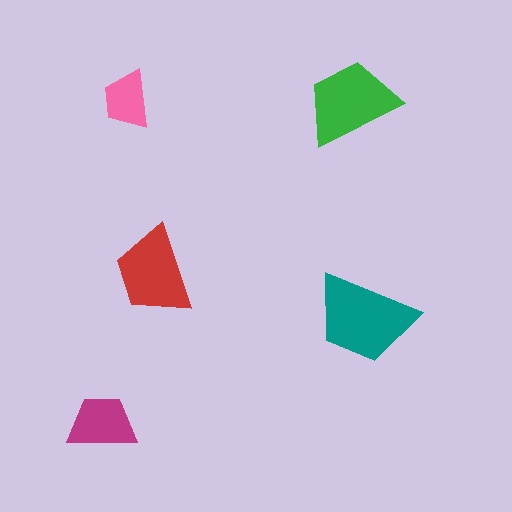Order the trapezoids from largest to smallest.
the teal one, the green one, the red one, the magenta one, the pink one.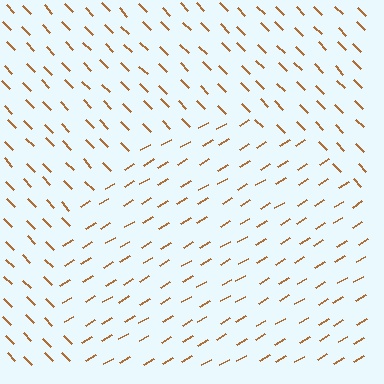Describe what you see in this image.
The image is filled with small brown line segments. A circle region in the image has lines oriented differently from the surrounding lines, creating a visible texture boundary.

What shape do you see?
I see a circle.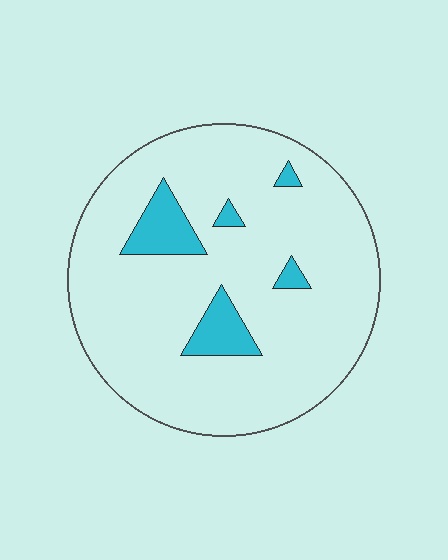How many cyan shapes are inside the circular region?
5.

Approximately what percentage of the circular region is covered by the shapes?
Approximately 10%.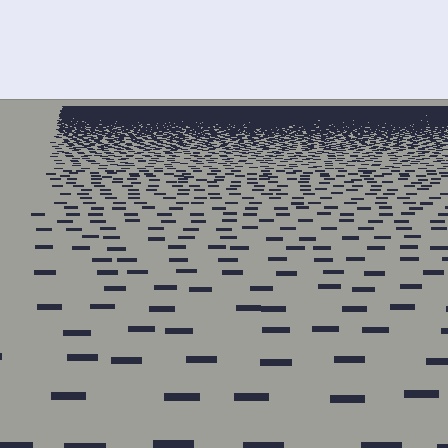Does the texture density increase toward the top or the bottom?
Density increases toward the top.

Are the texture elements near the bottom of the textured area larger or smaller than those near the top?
Larger. Near the bottom, elements are closer to the viewer and appear at a bigger on-screen size.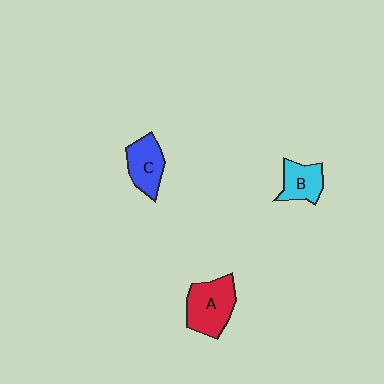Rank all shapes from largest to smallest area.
From largest to smallest: A (red), C (blue), B (cyan).